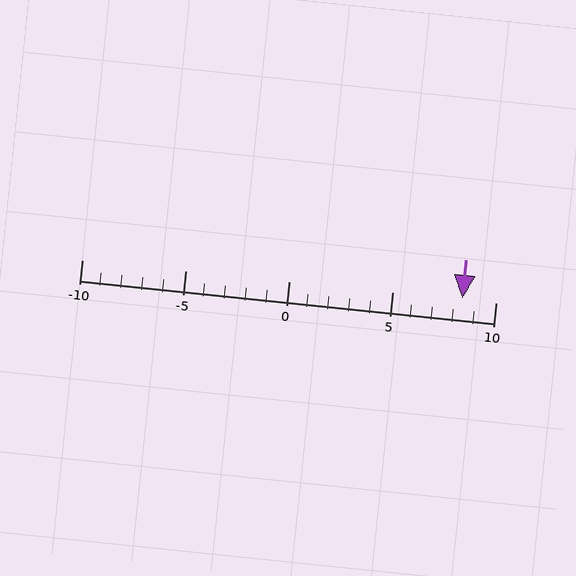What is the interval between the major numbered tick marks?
The major tick marks are spaced 5 units apart.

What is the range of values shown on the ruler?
The ruler shows values from -10 to 10.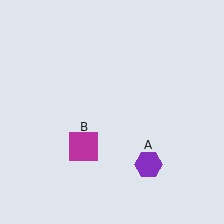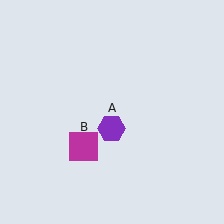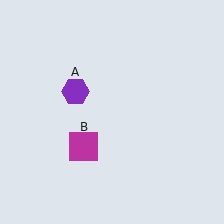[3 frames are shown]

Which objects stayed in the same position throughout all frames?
Magenta square (object B) remained stationary.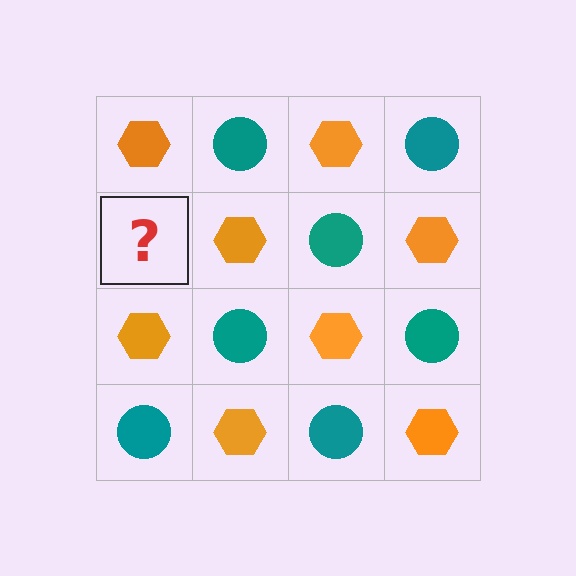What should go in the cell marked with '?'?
The missing cell should contain a teal circle.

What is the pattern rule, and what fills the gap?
The rule is that it alternates orange hexagon and teal circle in a checkerboard pattern. The gap should be filled with a teal circle.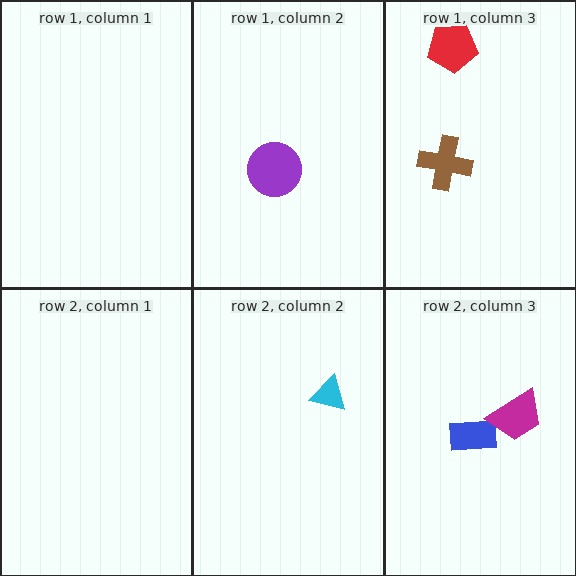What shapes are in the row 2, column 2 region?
The cyan triangle.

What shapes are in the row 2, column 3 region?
The blue rectangle, the magenta trapezoid.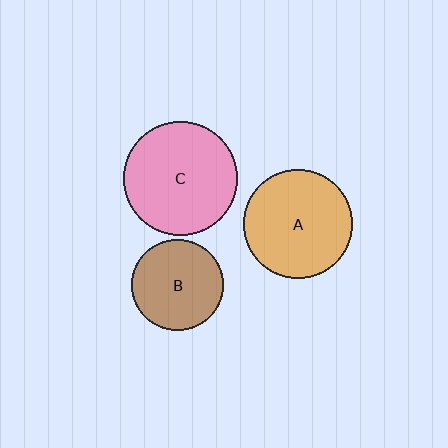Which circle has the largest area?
Circle C (pink).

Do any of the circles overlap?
No, none of the circles overlap.